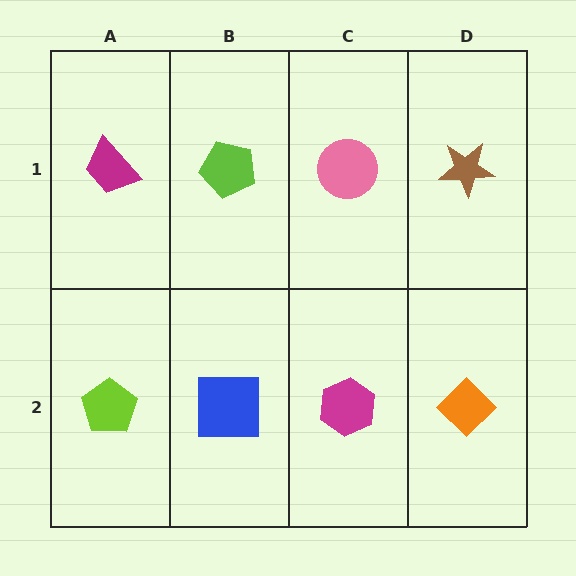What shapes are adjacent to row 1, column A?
A lime pentagon (row 2, column A), a lime pentagon (row 1, column B).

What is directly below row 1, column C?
A magenta hexagon.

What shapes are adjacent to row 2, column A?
A magenta trapezoid (row 1, column A), a blue square (row 2, column B).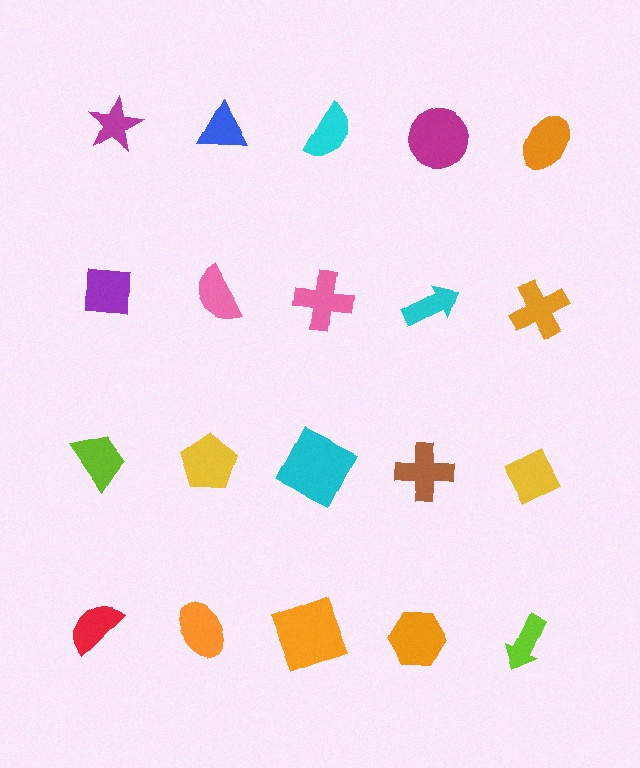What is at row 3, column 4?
A brown cross.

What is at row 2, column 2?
A pink semicircle.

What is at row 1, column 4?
A magenta circle.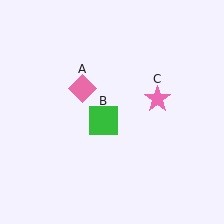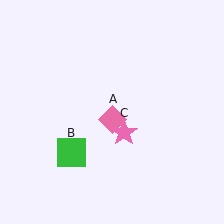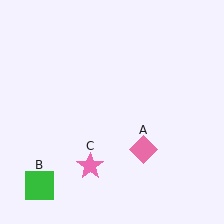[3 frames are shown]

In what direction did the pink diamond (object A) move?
The pink diamond (object A) moved down and to the right.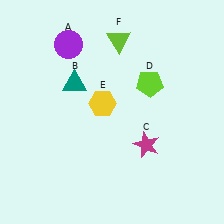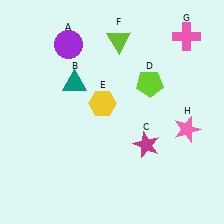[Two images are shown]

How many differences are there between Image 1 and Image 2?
There are 2 differences between the two images.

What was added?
A pink cross (G), a pink star (H) were added in Image 2.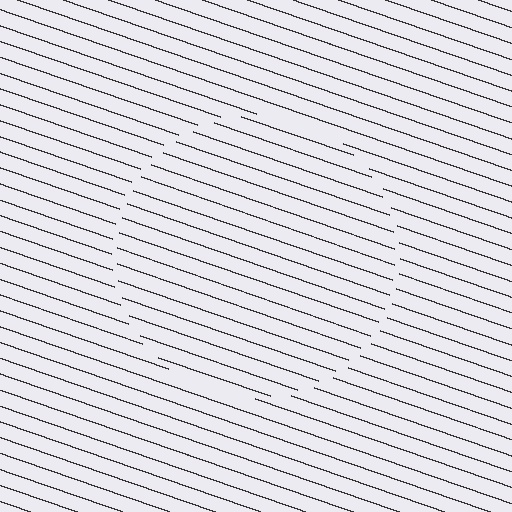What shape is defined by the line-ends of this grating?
An illusory circle. The interior of the shape contains the same grating, shifted by half a period — the contour is defined by the phase discontinuity where line-ends from the inner and outer gratings abut.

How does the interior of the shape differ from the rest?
The interior of the shape contains the same grating, shifted by half a period — the contour is defined by the phase discontinuity where line-ends from the inner and outer gratings abut.